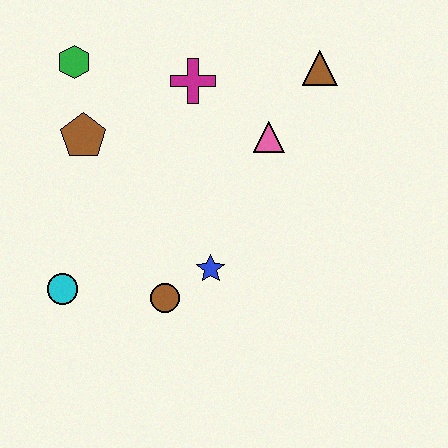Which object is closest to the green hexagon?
The brown pentagon is closest to the green hexagon.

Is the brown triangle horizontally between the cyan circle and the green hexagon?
No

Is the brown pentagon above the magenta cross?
No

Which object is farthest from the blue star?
The green hexagon is farthest from the blue star.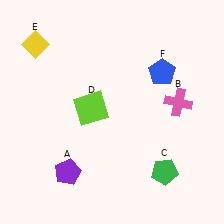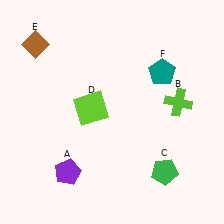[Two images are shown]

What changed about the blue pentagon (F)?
In Image 1, F is blue. In Image 2, it changed to teal.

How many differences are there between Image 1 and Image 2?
There are 3 differences between the two images.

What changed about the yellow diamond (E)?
In Image 1, E is yellow. In Image 2, it changed to brown.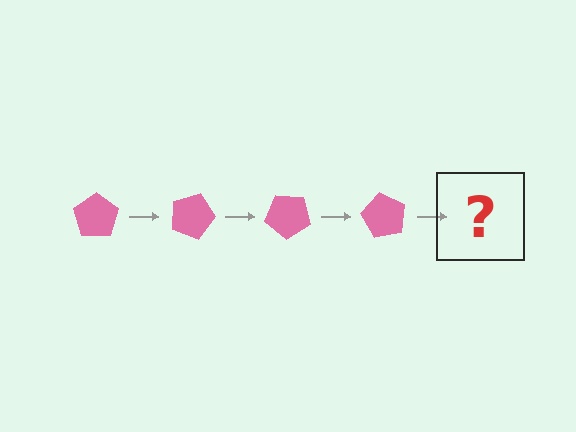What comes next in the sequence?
The next element should be a pink pentagon rotated 80 degrees.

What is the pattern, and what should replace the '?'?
The pattern is that the pentagon rotates 20 degrees each step. The '?' should be a pink pentagon rotated 80 degrees.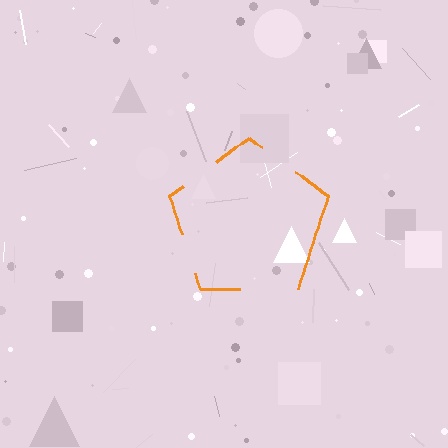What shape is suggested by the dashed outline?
The dashed outline suggests a pentagon.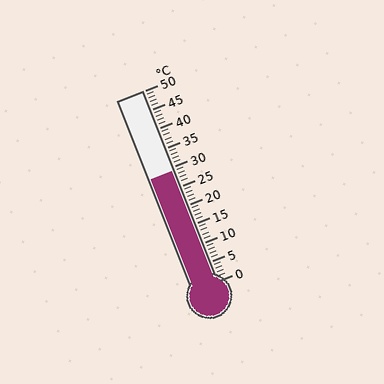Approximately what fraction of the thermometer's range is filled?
The thermometer is filled to approximately 60% of its range.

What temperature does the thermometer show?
The thermometer shows approximately 29°C.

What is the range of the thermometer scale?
The thermometer scale ranges from 0°C to 50°C.